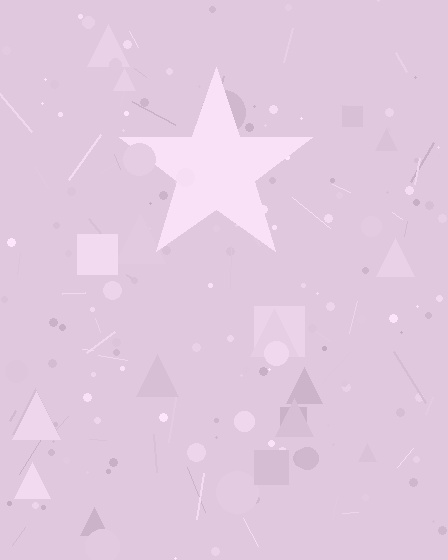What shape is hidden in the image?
A star is hidden in the image.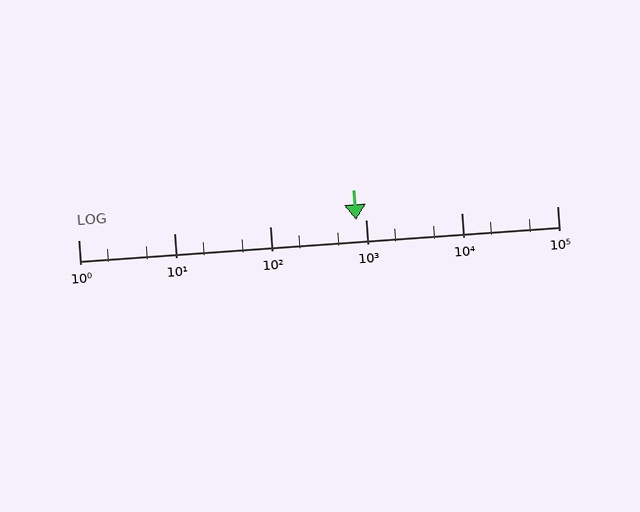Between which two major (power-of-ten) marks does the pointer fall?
The pointer is between 100 and 1000.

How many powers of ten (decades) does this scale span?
The scale spans 5 decades, from 1 to 100000.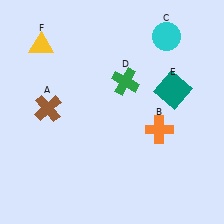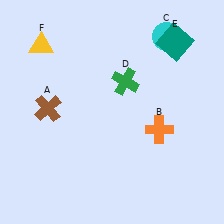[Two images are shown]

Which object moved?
The teal square (E) moved up.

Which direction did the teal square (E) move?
The teal square (E) moved up.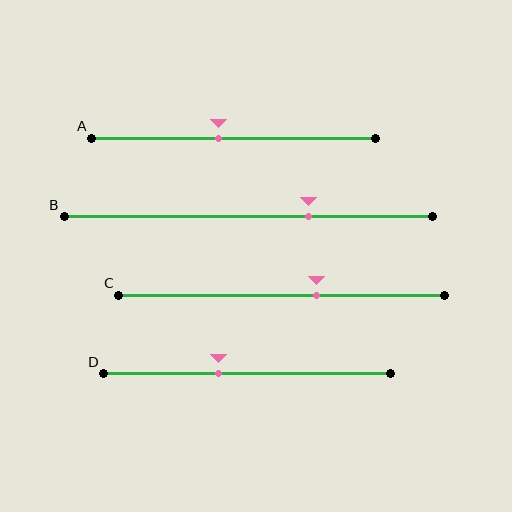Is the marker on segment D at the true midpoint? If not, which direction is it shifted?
No, the marker on segment D is shifted to the left by about 10% of the segment length.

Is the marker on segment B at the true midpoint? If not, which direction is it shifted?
No, the marker on segment B is shifted to the right by about 16% of the segment length.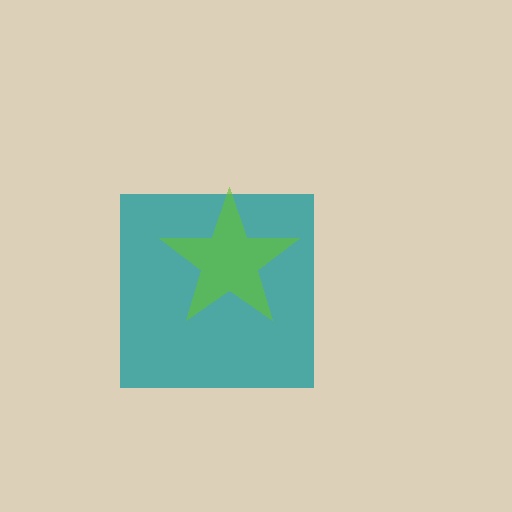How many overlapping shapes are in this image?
There are 2 overlapping shapes in the image.